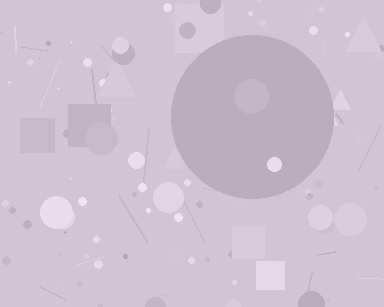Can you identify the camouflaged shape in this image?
The camouflaged shape is a circle.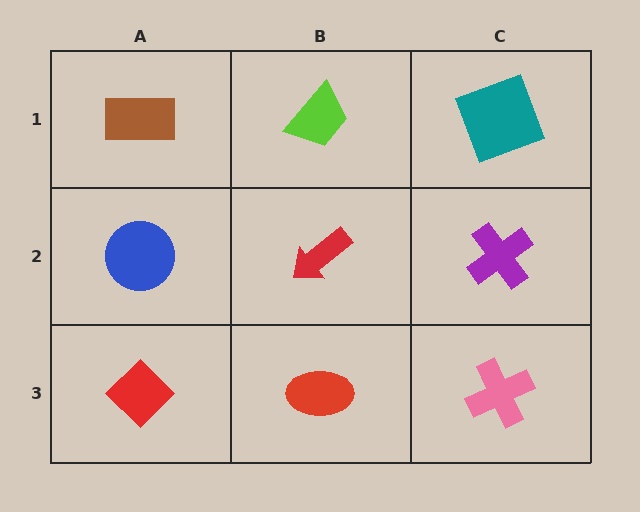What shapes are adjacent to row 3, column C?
A purple cross (row 2, column C), a red ellipse (row 3, column B).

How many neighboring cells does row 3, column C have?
2.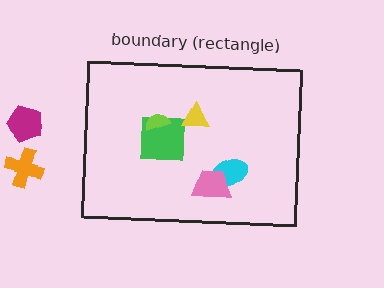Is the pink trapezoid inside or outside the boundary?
Inside.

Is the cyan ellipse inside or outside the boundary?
Inside.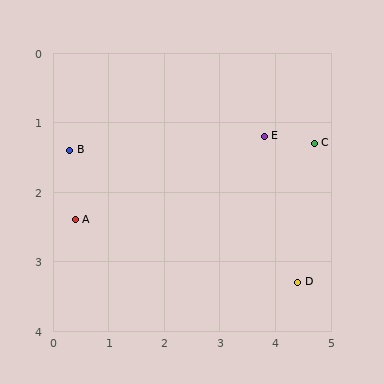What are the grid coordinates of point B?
Point B is at approximately (0.3, 1.4).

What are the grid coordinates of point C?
Point C is at approximately (4.7, 1.3).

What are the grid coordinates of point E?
Point E is at approximately (3.8, 1.2).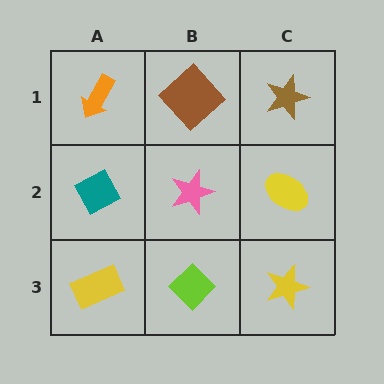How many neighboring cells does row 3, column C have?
2.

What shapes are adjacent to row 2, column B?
A brown diamond (row 1, column B), a lime diamond (row 3, column B), a teal diamond (row 2, column A), a yellow ellipse (row 2, column C).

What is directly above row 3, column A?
A teal diamond.